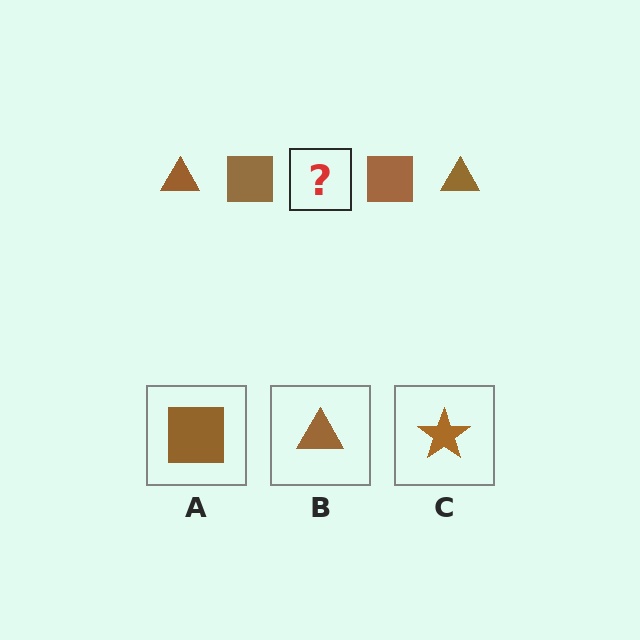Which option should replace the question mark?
Option B.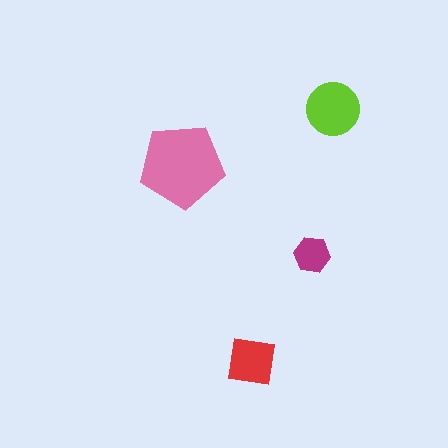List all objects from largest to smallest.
The pink pentagon, the lime circle, the red square, the magenta hexagon.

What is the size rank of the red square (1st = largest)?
3rd.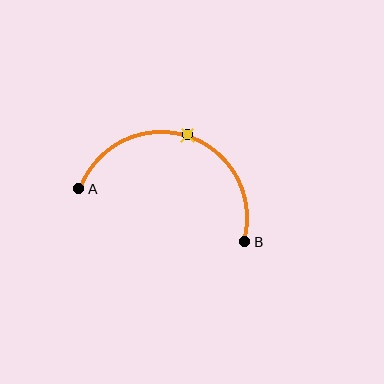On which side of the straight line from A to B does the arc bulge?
The arc bulges above the straight line connecting A and B.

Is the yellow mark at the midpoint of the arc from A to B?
Yes. The yellow mark lies on the arc at equal arc-length from both A and B — it is the arc midpoint.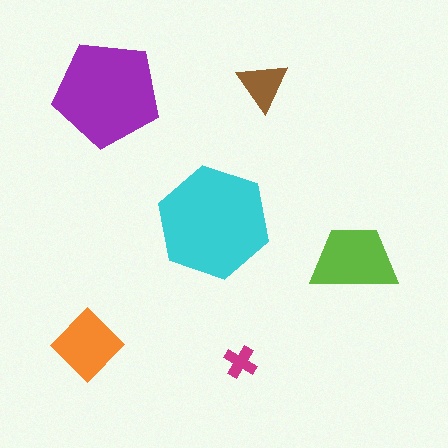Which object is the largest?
The cyan hexagon.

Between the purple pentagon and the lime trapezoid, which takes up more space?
The purple pentagon.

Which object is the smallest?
The magenta cross.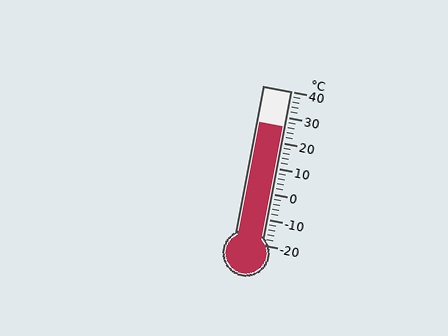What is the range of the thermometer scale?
The thermometer scale ranges from -20°C to 40°C.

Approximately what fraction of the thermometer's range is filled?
The thermometer is filled to approximately 75% of its range.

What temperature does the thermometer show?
The thermometer shows approximately 26°C.